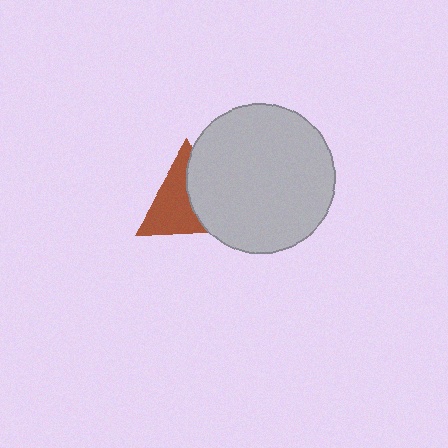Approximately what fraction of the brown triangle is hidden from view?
Roughly 46% of the brown triangle is hidden behind the light gray circle.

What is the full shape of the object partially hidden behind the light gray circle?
The partially hidden object is a brown triangle.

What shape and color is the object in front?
The object in front is a light gray circle.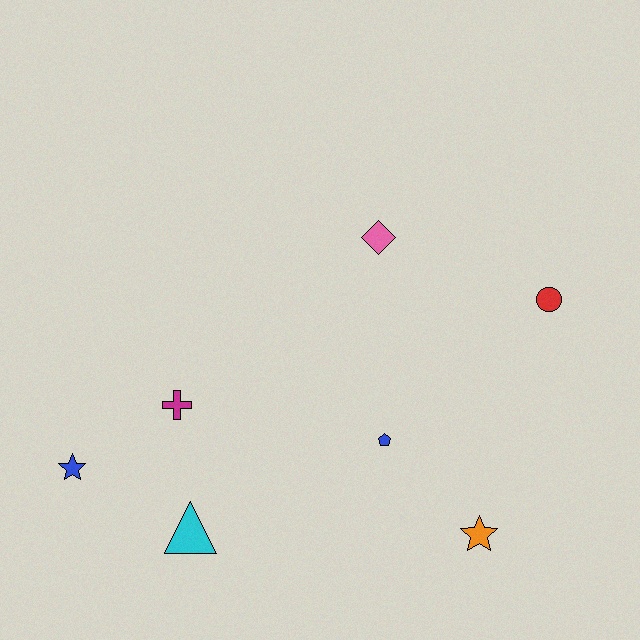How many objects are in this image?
There are 7 objects.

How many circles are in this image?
There is 1 circle.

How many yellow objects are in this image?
There are no yellow objects.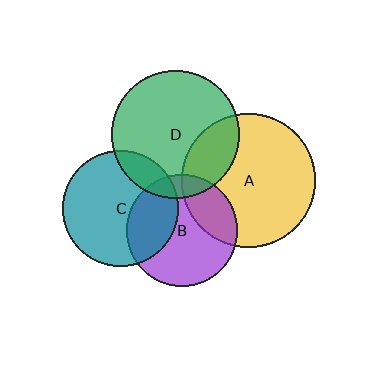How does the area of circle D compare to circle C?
Approximately 1.2 times.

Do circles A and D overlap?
Yes.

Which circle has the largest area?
Circle A (yellow).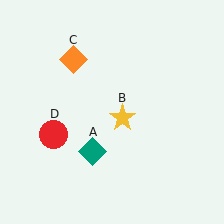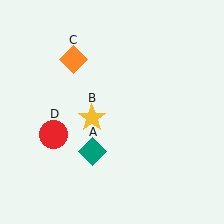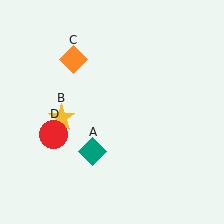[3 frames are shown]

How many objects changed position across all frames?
1 object changed position: yellow star (object B).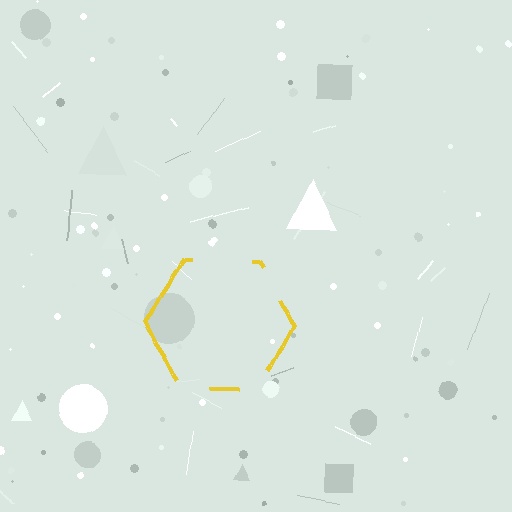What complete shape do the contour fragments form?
The contour fragments form a hexagon.